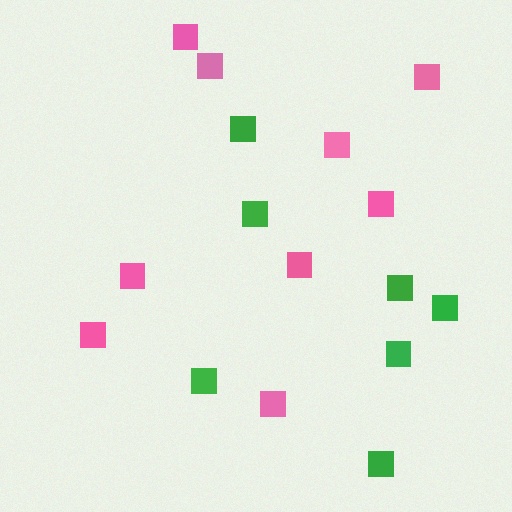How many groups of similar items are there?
There are 2 groups: one group of pink squares (9) and one group of green squares (7).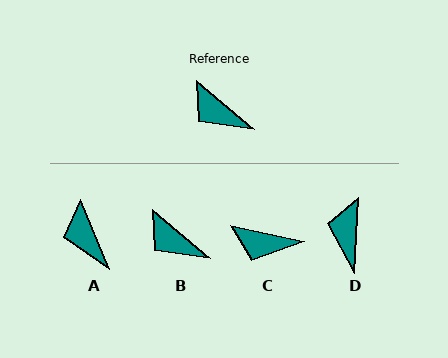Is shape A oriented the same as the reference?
No, it is off by about 27 degrees.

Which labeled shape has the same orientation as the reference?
B.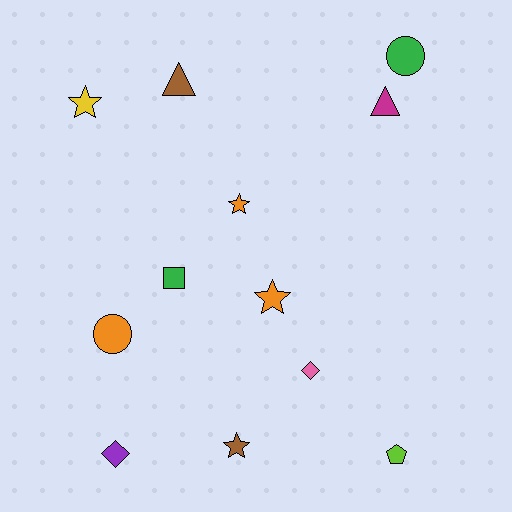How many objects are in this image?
There are 12 objects.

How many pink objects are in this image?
There is 1 pink object.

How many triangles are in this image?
There are 2 triangles.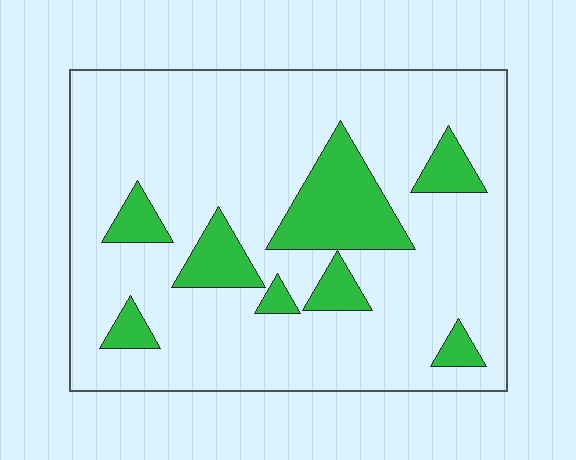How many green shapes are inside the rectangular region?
8.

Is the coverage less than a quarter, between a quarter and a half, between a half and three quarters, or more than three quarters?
Less than a quarter.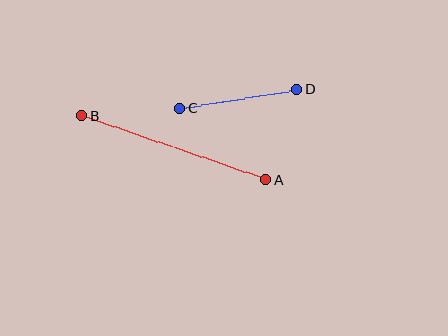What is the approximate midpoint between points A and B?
The midpoint is at approximately (174, 148) pixels.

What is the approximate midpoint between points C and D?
The midpoint is at approximately (238, 99) pixels.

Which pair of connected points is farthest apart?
Points A and B are farthest apart.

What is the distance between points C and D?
The distance is approximately 119 pixels.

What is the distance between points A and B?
The distance is approximately 195 pixels.